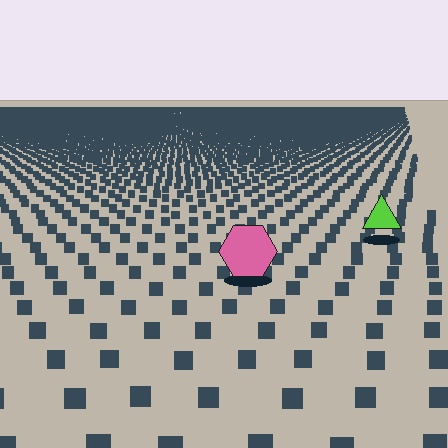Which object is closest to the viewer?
The pink hexagon is closest. The texture marks near it are larger and more spread out.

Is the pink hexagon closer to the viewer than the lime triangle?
Yes. The pink hexagon is closer — you can tell from the texture gradient: the ground texture is coarser near it.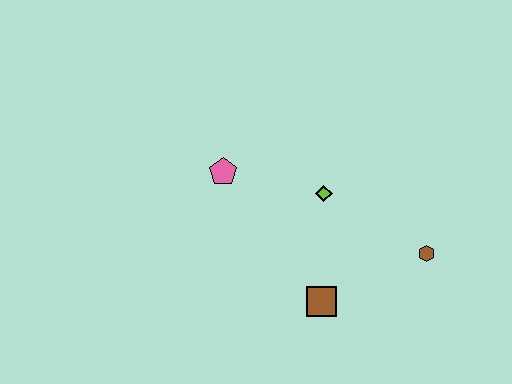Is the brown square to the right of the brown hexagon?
No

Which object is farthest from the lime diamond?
The brown hexagon is farthest from the lime diamond.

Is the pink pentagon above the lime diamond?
Yes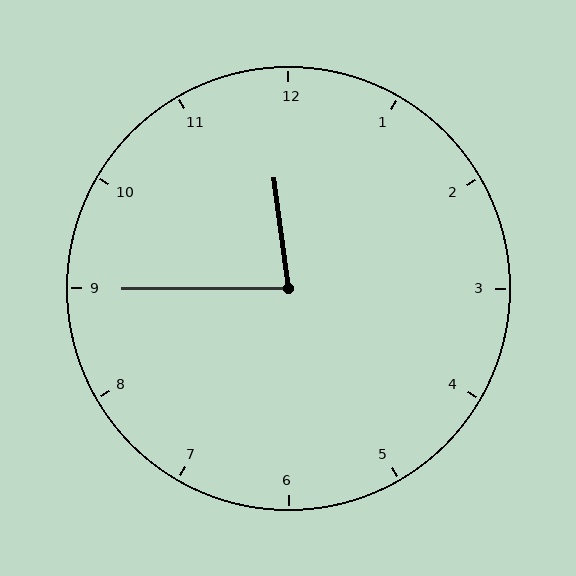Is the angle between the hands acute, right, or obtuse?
It is acute.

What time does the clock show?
11:45.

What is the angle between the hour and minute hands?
Approximately 82 degrees.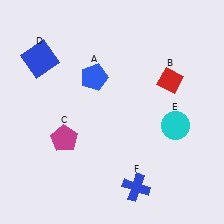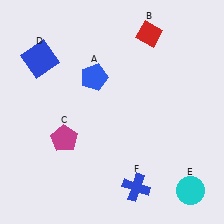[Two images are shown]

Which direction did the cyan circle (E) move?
The cyan circle (E) moved down.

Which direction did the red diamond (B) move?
The red diamond (B) moved up.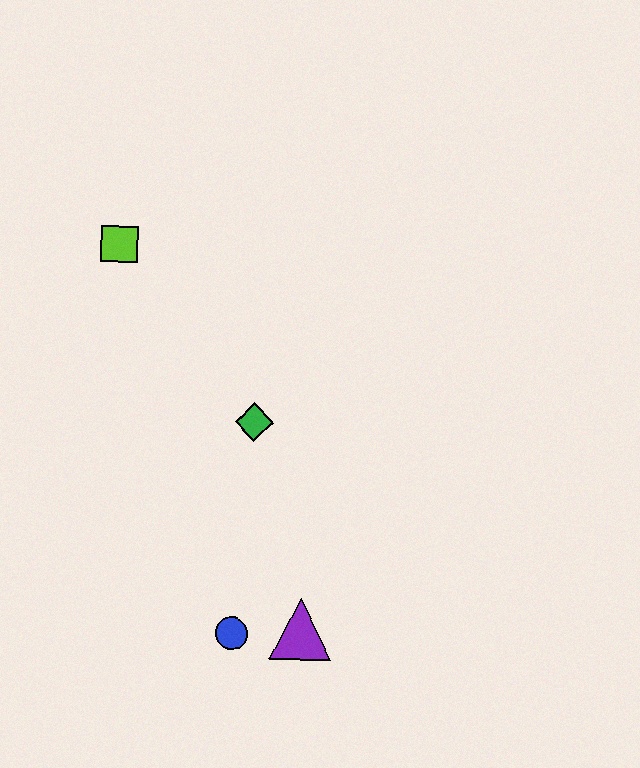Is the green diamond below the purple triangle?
No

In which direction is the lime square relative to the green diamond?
The lime square is above the green diamond.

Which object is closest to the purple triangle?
The blue circle is closest to the purple triangle.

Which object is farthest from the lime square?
The purple triangle is farthest from the lime square.